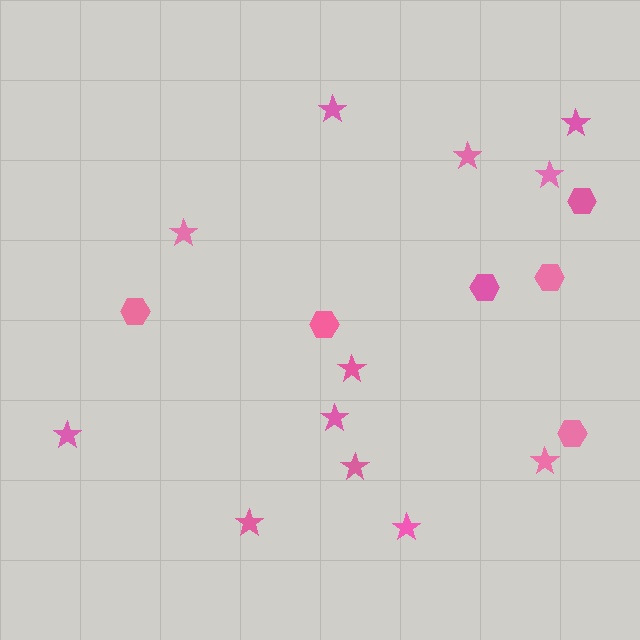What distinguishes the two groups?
There are 2 groups: one group of hexagons (6) and one group of stars (12).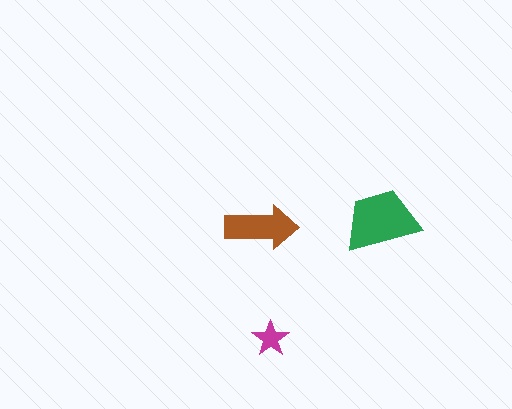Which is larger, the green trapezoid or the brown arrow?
The green trapezoid.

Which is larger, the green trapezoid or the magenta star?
The green trapezoid.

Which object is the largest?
The green trapezoid.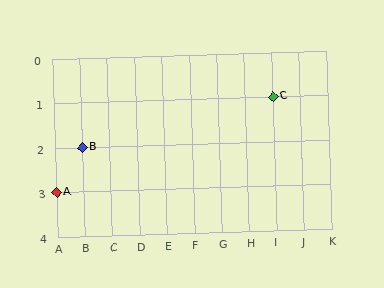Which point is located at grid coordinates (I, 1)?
Point C is at (I, 1).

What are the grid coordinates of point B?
Point B is at grid coordinates (B, 2).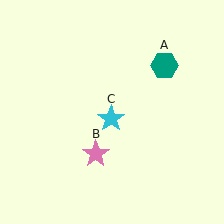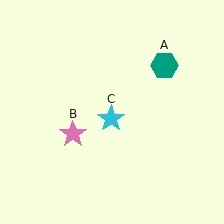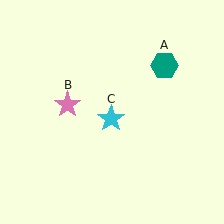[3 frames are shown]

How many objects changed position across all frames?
1 object changed position: pink star (object B).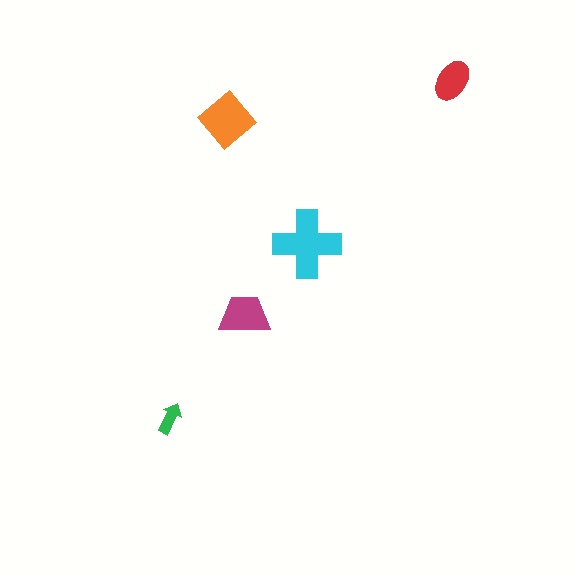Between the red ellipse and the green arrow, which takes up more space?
The red ellipse.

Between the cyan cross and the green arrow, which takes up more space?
The cyan cross.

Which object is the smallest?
The green arrow.